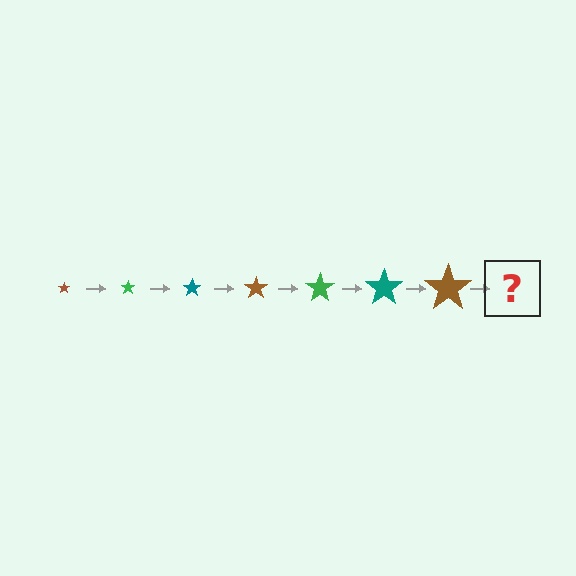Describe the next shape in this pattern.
It should be a green star, larger than the previous one.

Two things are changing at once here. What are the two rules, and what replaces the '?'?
The two rules are that the star grows larger each step and the color cycles through brown, green, and teal. The '?' should be a green star, larger than the previous one.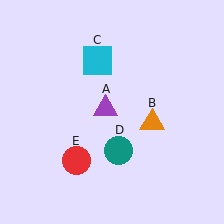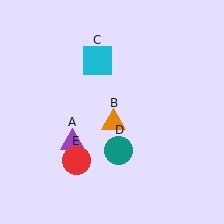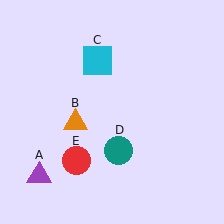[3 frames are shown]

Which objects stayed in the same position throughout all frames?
Cyan square (object C) and teal circle (object D) and red circle (object E) remained stationary.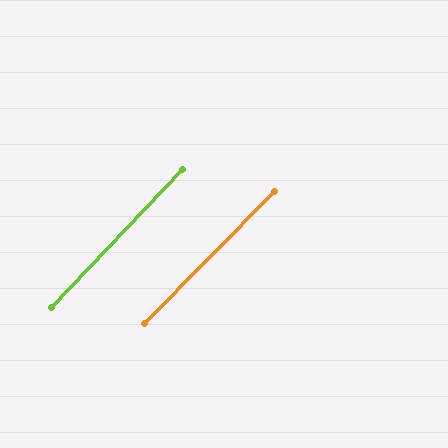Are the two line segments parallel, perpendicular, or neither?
Parallel — their directions differ by only 1.0°.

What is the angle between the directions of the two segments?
Approximately 1 degree.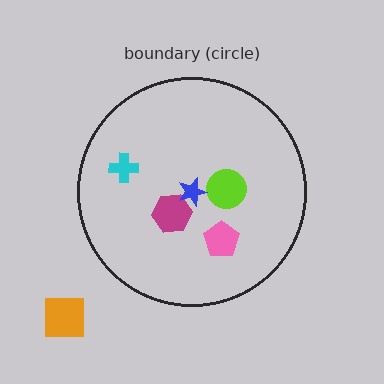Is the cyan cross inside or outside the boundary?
Inside.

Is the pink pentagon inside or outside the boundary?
Inside.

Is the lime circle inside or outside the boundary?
Inside.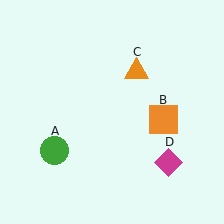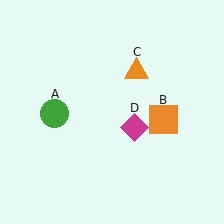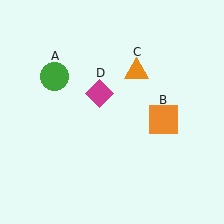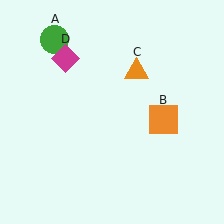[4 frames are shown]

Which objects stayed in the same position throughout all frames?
Orange square (object B) and orange triangle (object C) remained stationary.